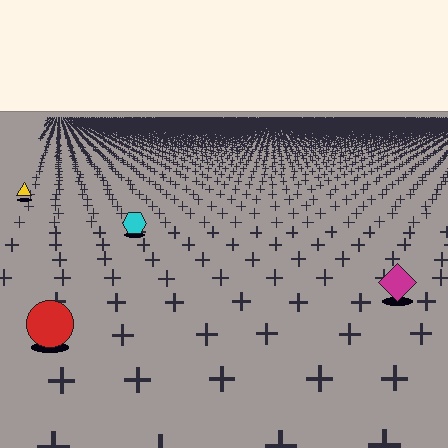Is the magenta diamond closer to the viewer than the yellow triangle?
Yes. The magenta diamond is closer — you can tell from the texture gradient: the ground texture is coarser near it.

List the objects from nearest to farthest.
From nearest to farthest: the red circle, the magenta diamond, the cyan hexagon, the yellow triangle.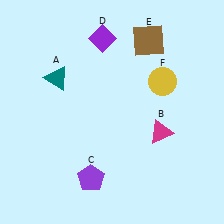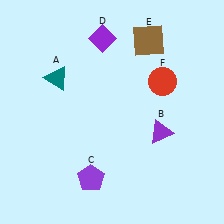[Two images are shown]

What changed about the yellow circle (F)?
In Image 1, F is yellow. In Image 2, it changed to red.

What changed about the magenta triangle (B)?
In Image 1, B is magenta. In Image 2, it changed to purple.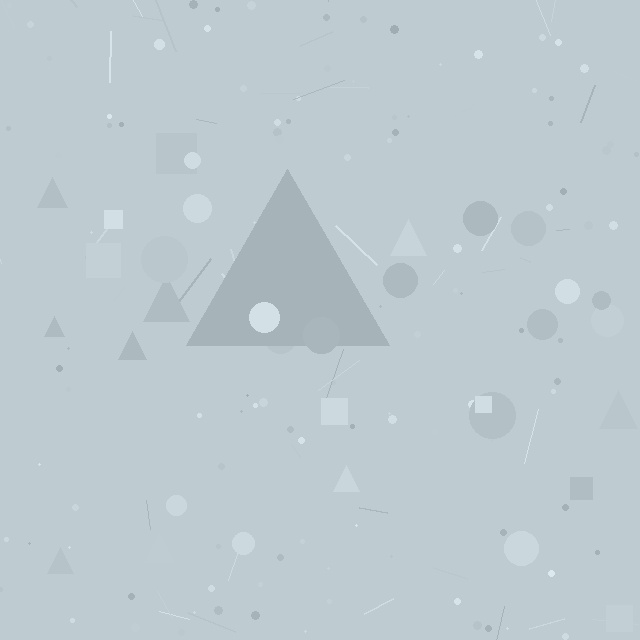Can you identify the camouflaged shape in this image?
The camouflaged shape is a triangle.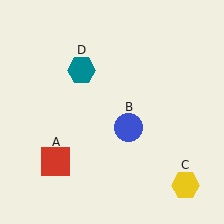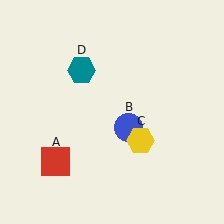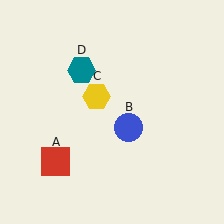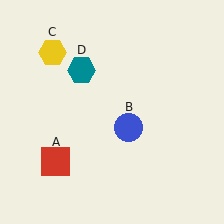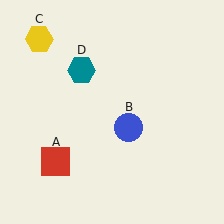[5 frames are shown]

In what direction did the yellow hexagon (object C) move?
The yellow hexagon (object C) moved up and to the left.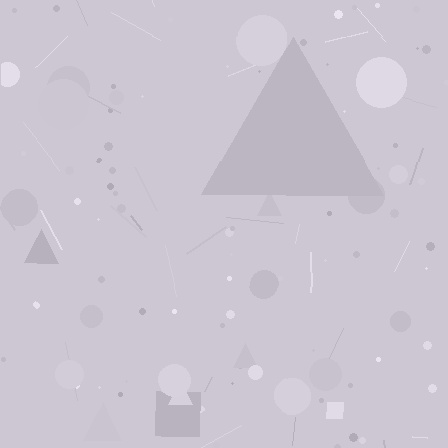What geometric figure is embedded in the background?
A triangle is embedded in the background.